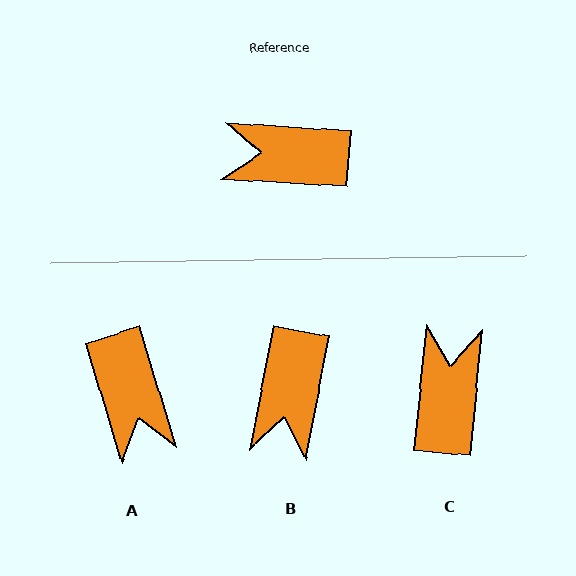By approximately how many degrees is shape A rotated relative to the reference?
Approximately 111 degrees counter-clockwise.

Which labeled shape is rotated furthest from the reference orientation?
A, about 111 degrees away.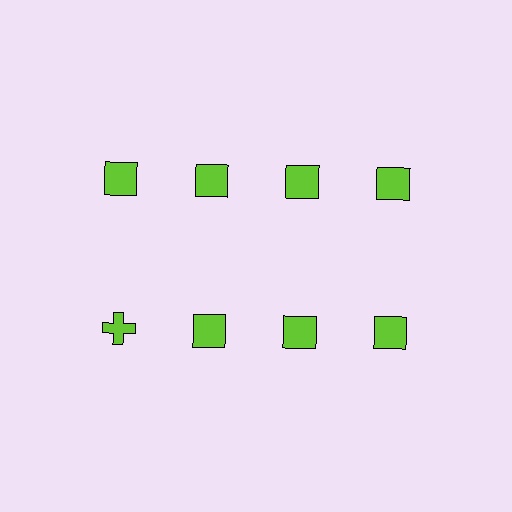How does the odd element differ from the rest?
It has a different shape: cross instead of square.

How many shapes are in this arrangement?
There are 8 shapes arranged in a grid pattern.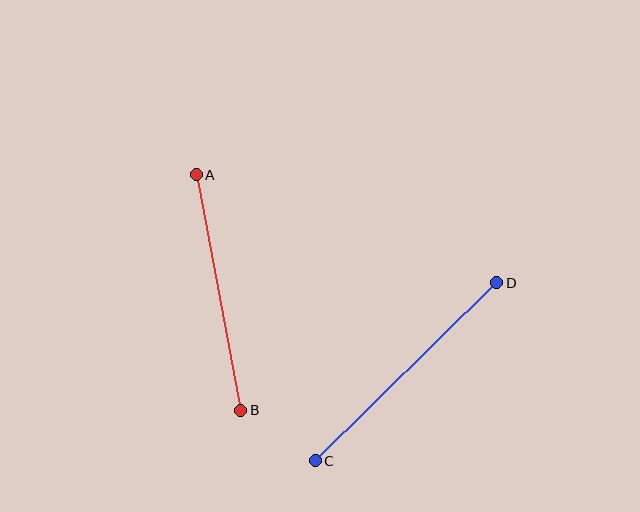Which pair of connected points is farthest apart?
Points C and D are farthest apart.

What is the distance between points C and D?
The distance is approximately 254 pixels.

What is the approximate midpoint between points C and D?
The midpoint is at approximately (406, 372) pixels.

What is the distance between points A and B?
The distance is approximately 240 pixels.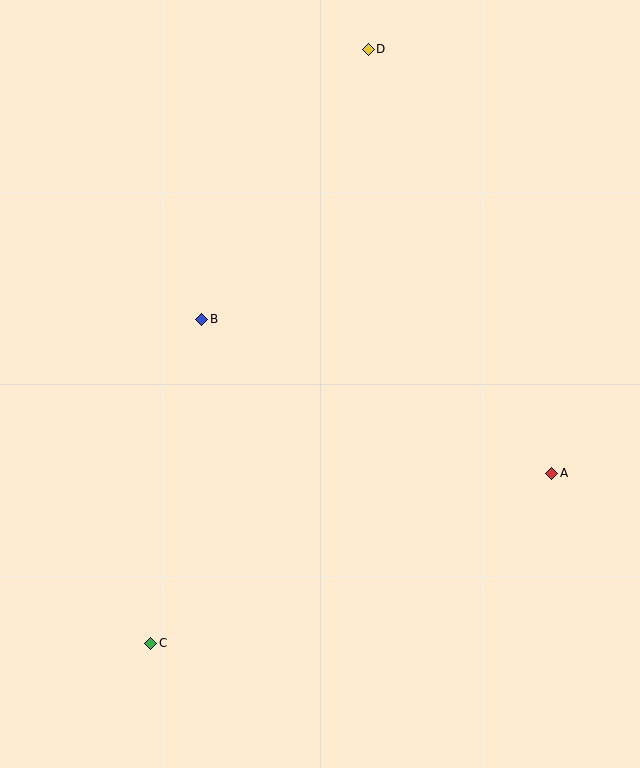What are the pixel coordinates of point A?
Point A is at (551, 473).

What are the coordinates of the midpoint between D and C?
The midpoint between D and C is at (260, 346).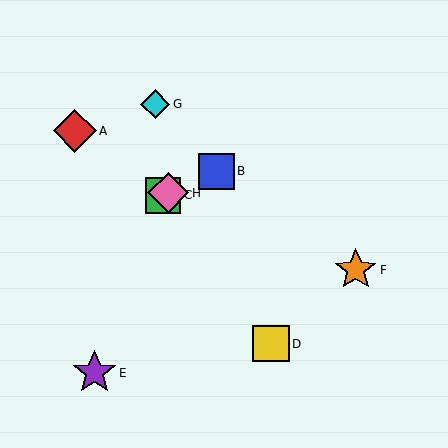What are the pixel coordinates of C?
Object C is at (163, 195).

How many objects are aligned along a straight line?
3 objects (B, C, H) are aligned along a straight line.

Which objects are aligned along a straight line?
Objects B, C, H are aligned along a straight line.